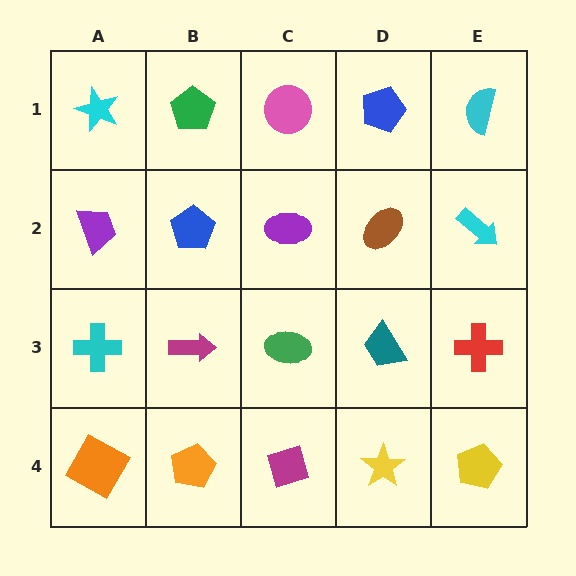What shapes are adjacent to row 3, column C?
A purple ellipse (row 2, column C), a magenta diamond (row 4, column C), a magenta arrow (row 3, column B), a teal trapezoid (row 3, column D).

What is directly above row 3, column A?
A purple trapezoid.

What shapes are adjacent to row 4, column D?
A teal trapezoid (row 3, column D), a magenta diamond (row 4, column C), a yellow pentagon (row 4, column E).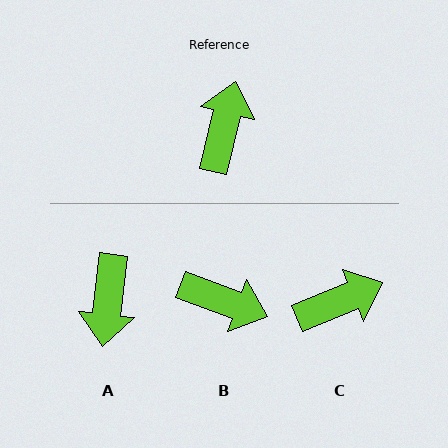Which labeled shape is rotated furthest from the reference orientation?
A, about 173 degrees away.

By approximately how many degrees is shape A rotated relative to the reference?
Approximately 173 degrees clockwise.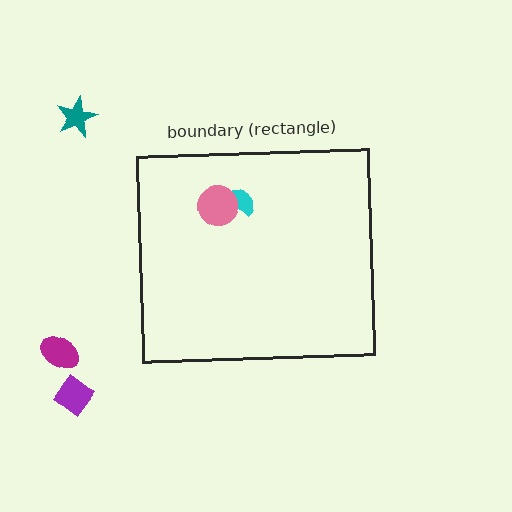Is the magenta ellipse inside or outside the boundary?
Outside.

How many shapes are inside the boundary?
2 inside, 3 outside.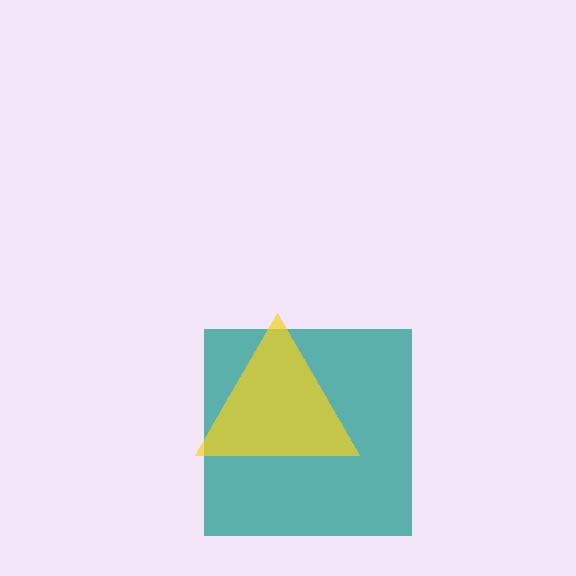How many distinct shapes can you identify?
There are 2 distinct shapes: a teal square, a yellow triangle.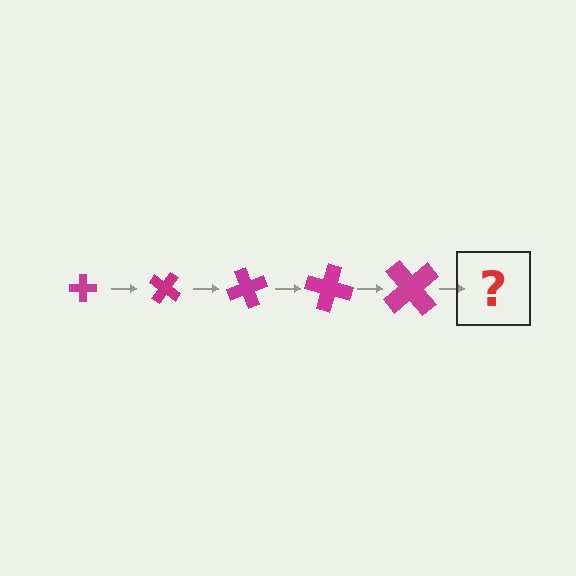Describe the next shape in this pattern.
It should be a cross, larger than the previous one and rotated 175 degrees from the start.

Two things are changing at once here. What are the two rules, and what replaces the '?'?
The two rules are that the cross grows larger each step and it rotates 35 degrees each step. The '?' should be a cross, larger than the previous one and rotated 175 degrees from the start.